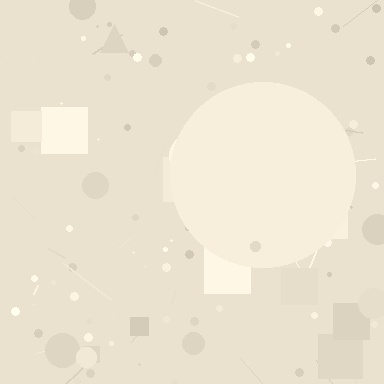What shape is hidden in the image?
A circle is hidden in the image.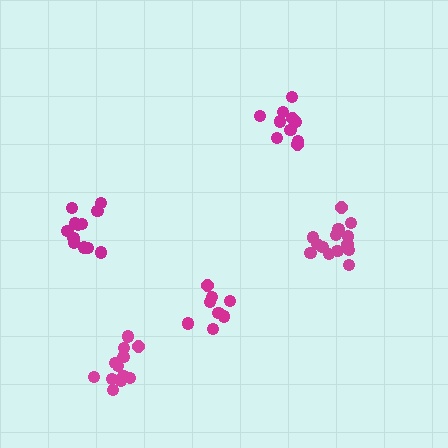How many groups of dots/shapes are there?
There are 5 groups.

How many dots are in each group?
Group 1: 14 dots, Group 2: 10 dots, Group 3: 8 dots, Group 4: 12 dots, Group 5: 12 dots (56 total).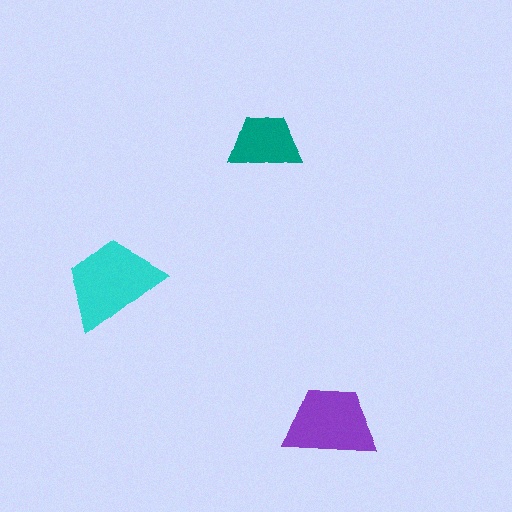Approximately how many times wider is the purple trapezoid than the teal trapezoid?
About 1.5 times wider.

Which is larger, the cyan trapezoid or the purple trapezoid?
The cyan one.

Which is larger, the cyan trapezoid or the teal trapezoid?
The cyan one.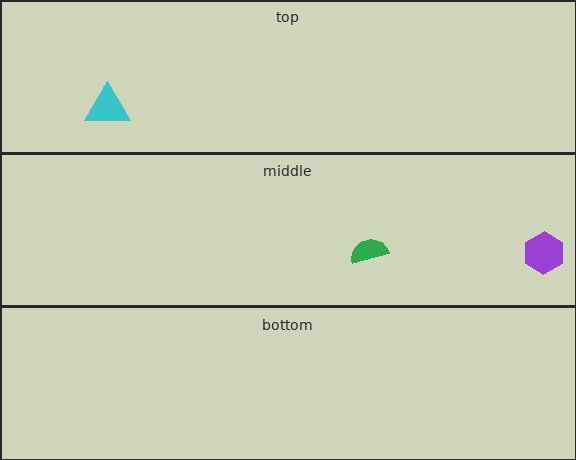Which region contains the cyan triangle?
The top region.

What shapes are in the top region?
The cyan triangle.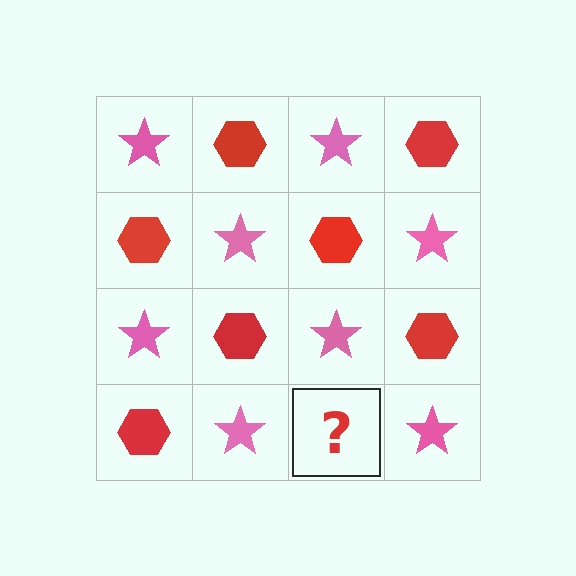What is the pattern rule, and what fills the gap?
The rule is that it alternates pink star and red hexagon in a checkerboard pattern. The gap should be filled with a red hexagon.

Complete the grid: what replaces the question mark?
The question mark should be replaced with a red hexagon.